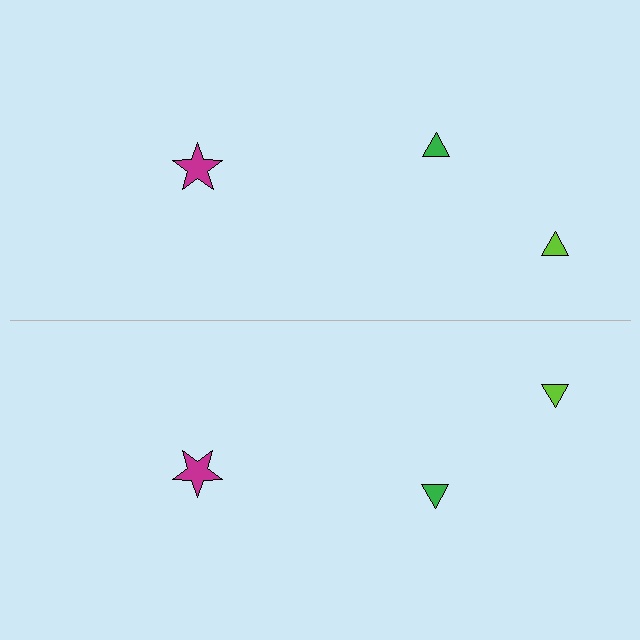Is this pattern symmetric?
Yes, this pattern has bilateral (reflection) symmetry.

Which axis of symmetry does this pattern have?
The pattern has a horizontal axis of symmetry running through the center of the image.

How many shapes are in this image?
There are 6 shapes in this image.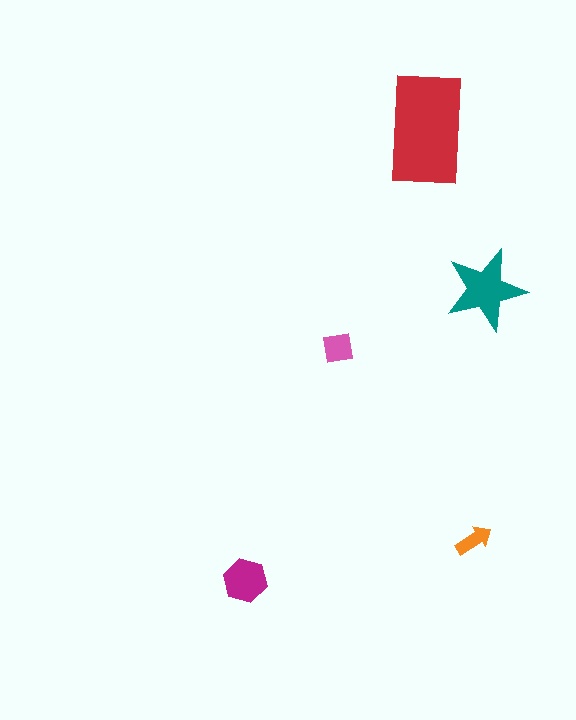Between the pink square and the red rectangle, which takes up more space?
The red rectangle.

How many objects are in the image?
There are 5 objects in the image.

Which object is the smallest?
The orange arrow.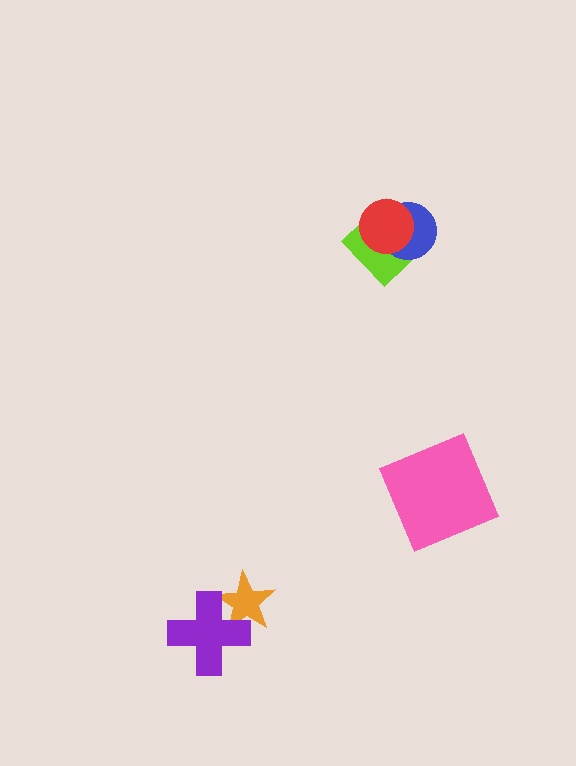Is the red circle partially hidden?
No, no other shape covers it.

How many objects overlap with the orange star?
1 object overlaps with the orange star.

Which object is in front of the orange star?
The purple cross is in front of the orange star.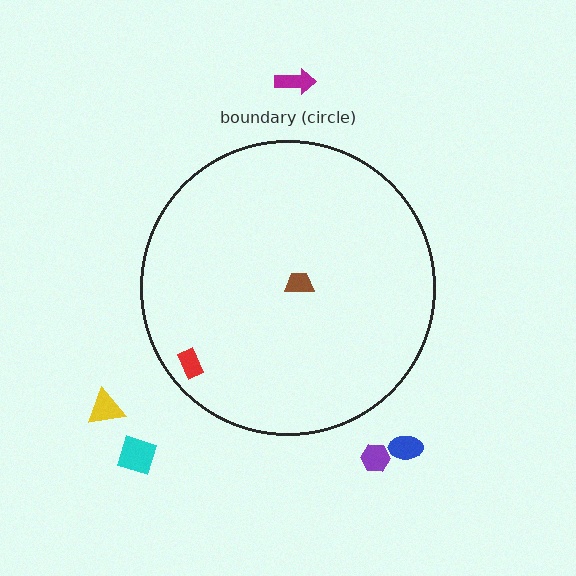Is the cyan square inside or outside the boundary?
Outside.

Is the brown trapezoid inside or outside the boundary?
Inside.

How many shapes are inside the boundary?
2 inside, 5 outside.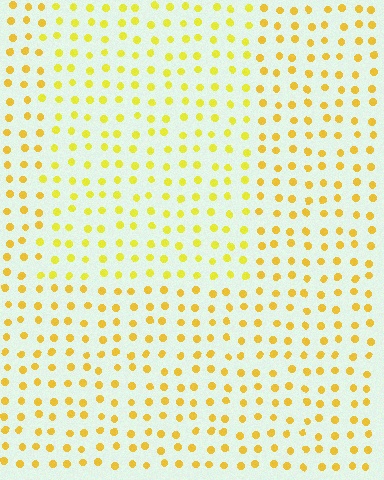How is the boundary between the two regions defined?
The boundary is defined purely by a slight shift in hue (about 16 degrees). Spacing, size, and orientation are identical on both sides.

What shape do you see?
I see a rectangle.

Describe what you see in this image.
The image is filled with small yellow elements in a uniform arrangement. A rectangle-shaped region is visible where the elements are tinted to a slightly different hue, forming a subtle color boundary.